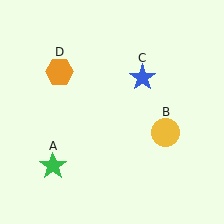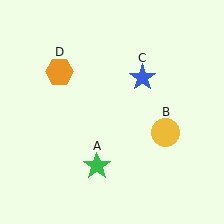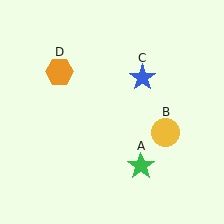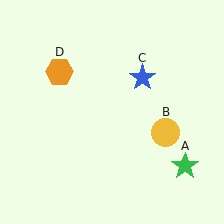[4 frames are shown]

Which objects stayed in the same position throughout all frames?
Yellow circle (object B) and blue star (object C) and orange hexagon (object D) remained stationary.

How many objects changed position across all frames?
1 object changed position: green star (object A).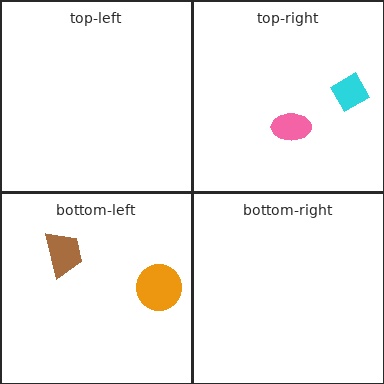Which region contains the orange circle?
The bottom-left region.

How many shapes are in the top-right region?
2.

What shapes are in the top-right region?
The pink ellipse, the cyan diamond.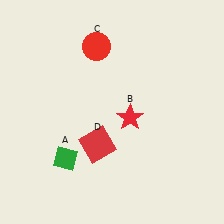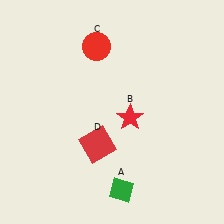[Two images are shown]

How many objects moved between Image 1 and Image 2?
1 object moved between the two images.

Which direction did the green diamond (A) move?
The green diamond (A) moved right.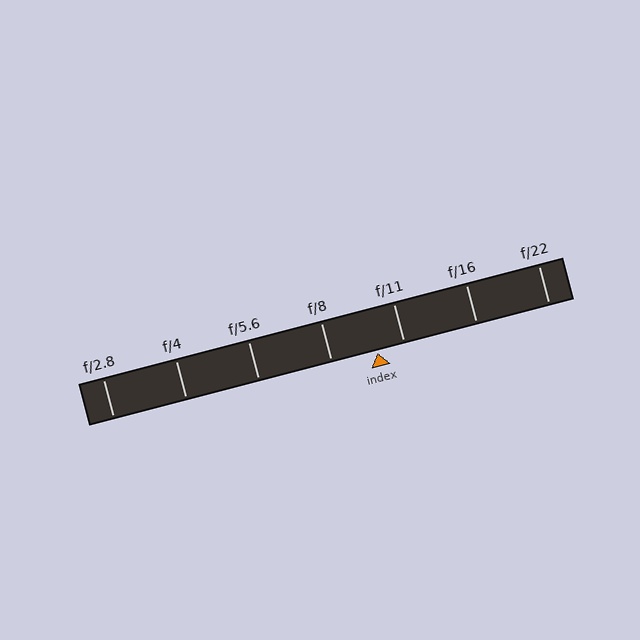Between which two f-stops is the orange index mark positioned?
The index mark is between f/8 and f/11.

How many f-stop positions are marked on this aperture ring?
There are 7 f-stop positions marked.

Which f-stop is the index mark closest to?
The index mark is closest to f/11.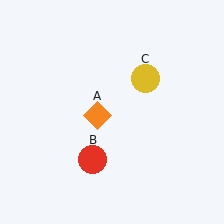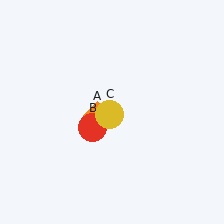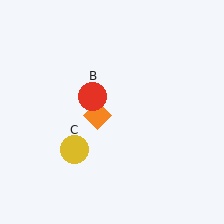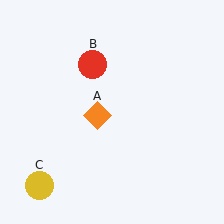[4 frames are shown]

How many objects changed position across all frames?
2 objects changed position: red circle (object B), yellow circle (object C).